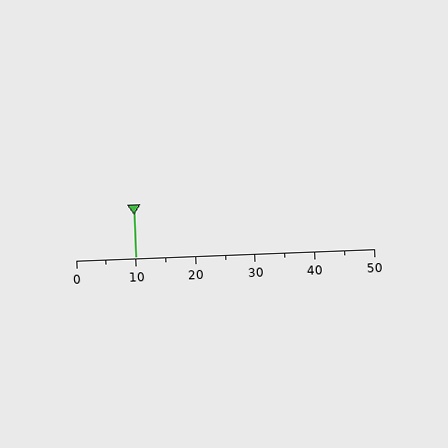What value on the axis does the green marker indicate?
The marker indicates approximately 10.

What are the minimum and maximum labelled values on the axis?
The axis runs from 0 to 50.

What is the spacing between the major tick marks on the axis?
The major ticks are spaced 10 apart.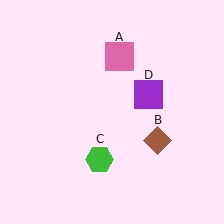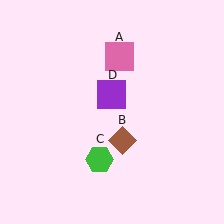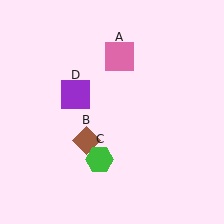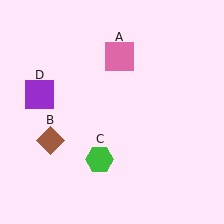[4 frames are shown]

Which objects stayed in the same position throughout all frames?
Pink square (object A) and green hexagon (object C) remained stationary.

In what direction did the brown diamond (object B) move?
The brown diamond (object B) moved left.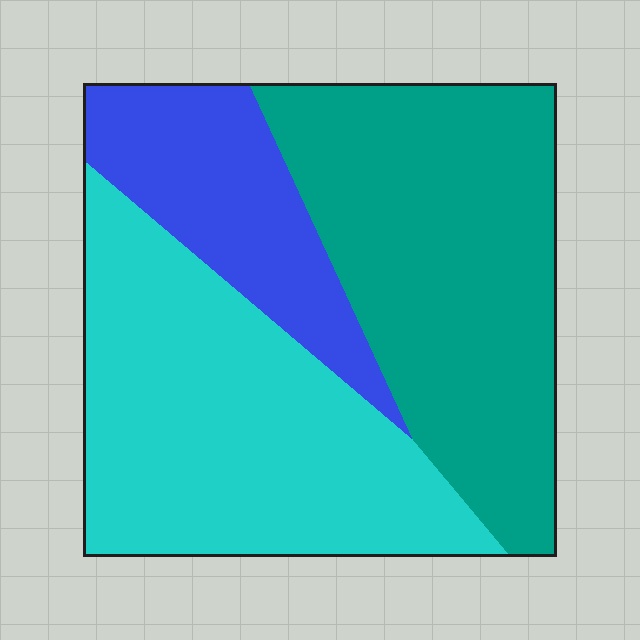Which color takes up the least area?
Blue, at roughly 20%.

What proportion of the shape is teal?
Teal covers 41% of the shape.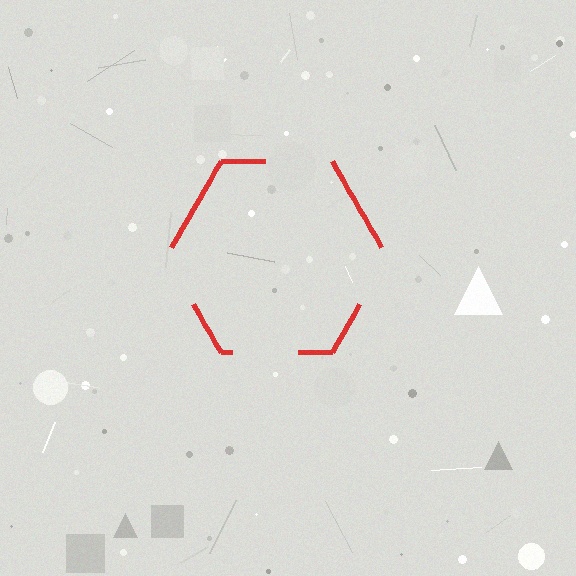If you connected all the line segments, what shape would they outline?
They would outline a hexagon.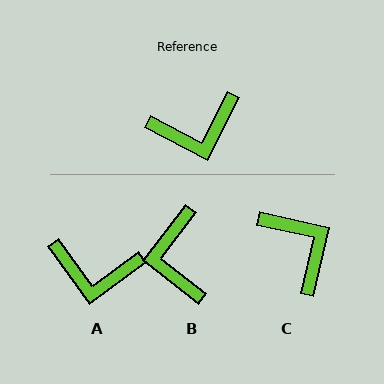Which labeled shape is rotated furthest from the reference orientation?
C, about 105 degrees away.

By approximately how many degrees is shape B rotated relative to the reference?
Approximately 100 degrees clockwise.